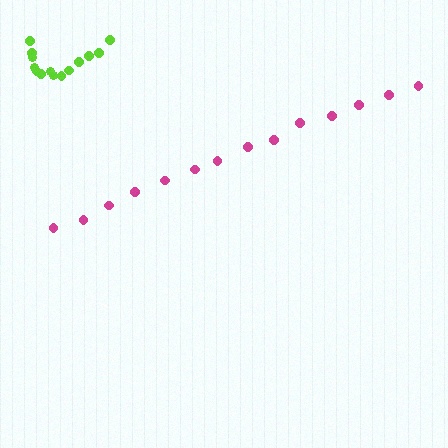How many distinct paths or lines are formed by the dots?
There are 2 distinct paths.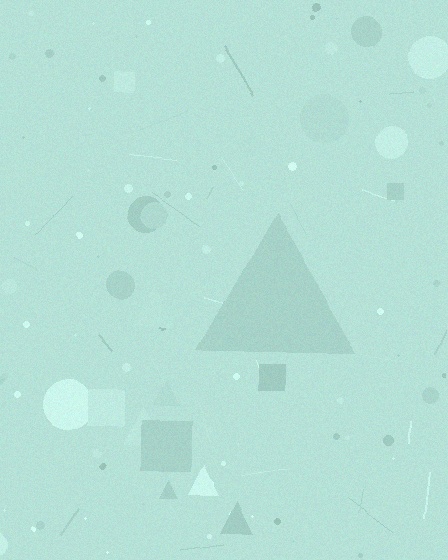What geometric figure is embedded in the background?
A triangle is embedded in the background.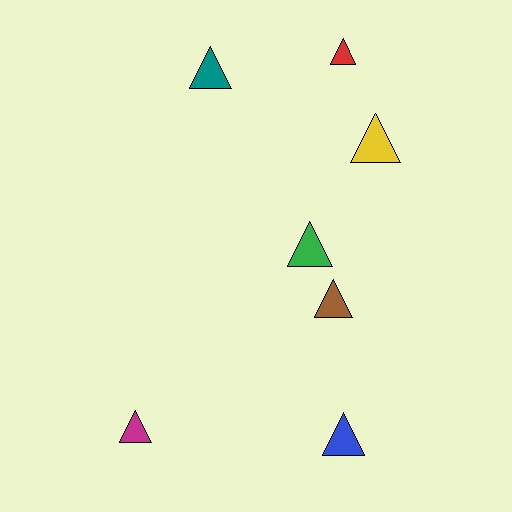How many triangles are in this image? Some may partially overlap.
There are 7 triangles.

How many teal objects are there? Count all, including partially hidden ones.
There is 1 teal object.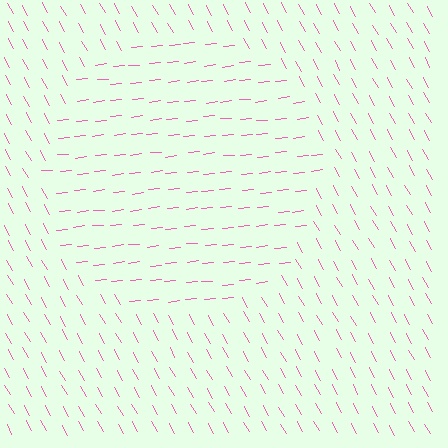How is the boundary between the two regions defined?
The boundary is defined purely by a change in line orientation (approximately 67 degrees difference). All lines are the same color and thickness.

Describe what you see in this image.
The image is filled with small pink line segments. A circle region in the image has lines oriented differently from the surrounding lines, creating a visible texture boundary.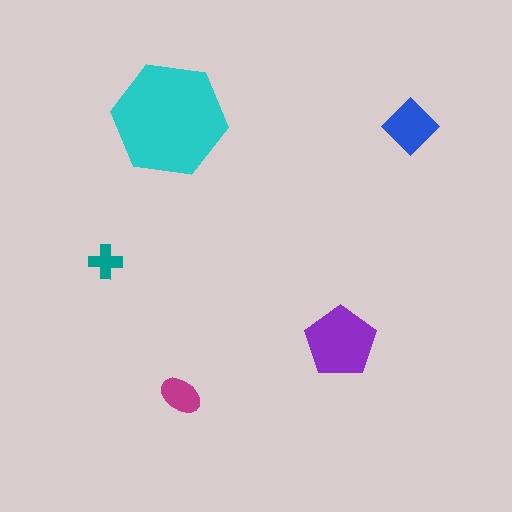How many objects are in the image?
There are 5 objects in the image.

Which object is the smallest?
The teal cross.